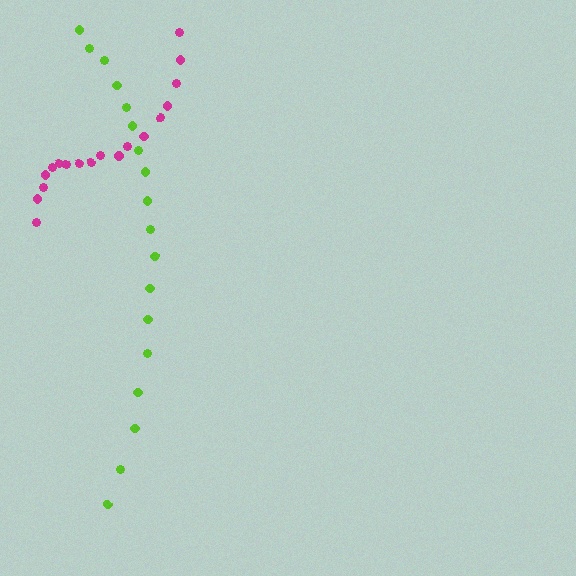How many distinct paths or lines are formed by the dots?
There are 2 distinct paths.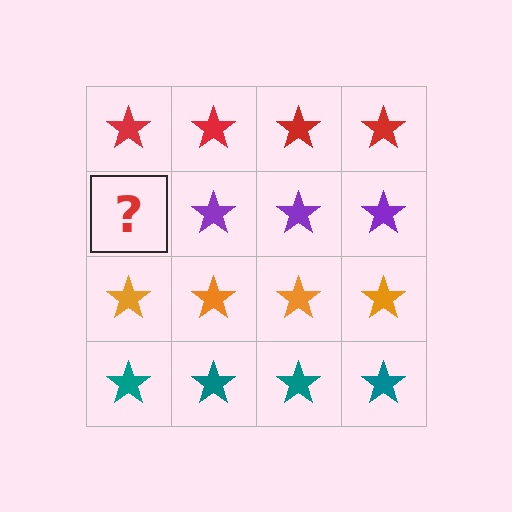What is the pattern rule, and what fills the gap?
The rule is that each row has a consistent color. The gap should be filled with a purple star.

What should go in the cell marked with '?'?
The missing cell should contain a purple star.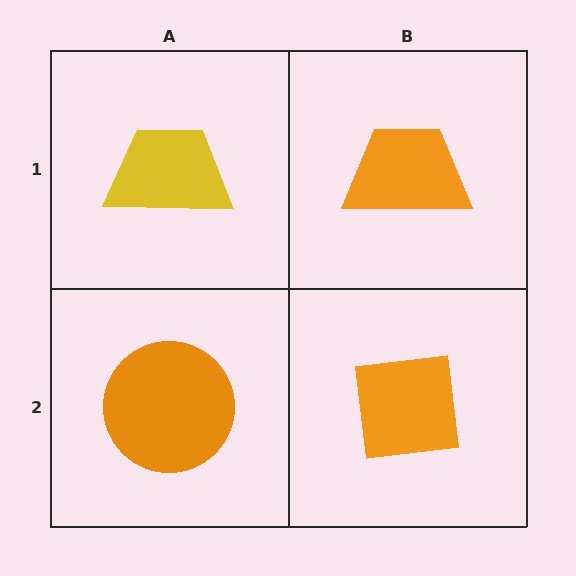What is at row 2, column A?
An orange circle.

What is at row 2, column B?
An orange square.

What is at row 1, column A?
A yellow trapezoid.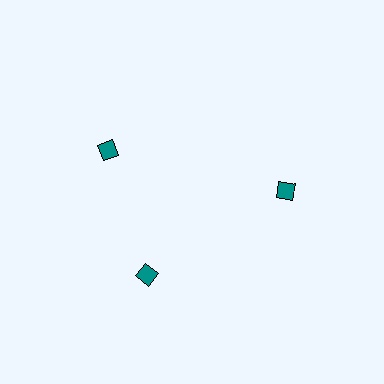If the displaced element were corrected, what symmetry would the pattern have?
It would have 3-fold rotational symmetry — the pattern would map onto itself every 120 degrees.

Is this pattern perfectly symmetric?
No. The 3 teal diamonds are arranged in a ring, but one element near the 11 o'clock position is rotated out of alignment along the ring, breaking the 3-fold rotational symmetry.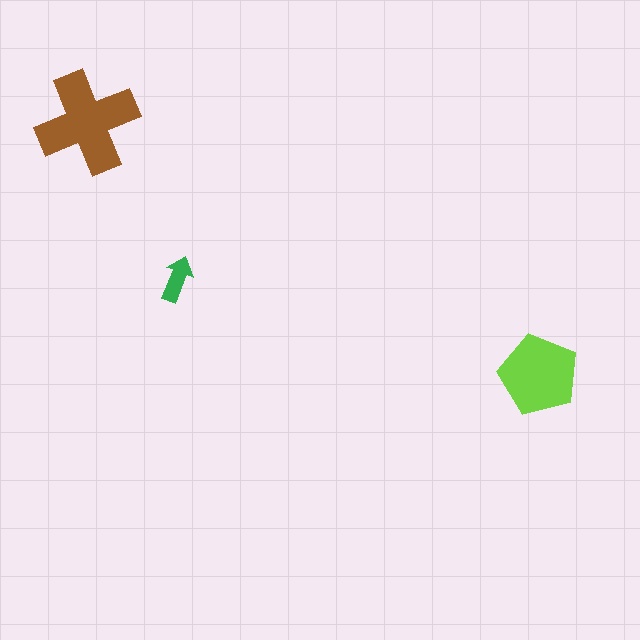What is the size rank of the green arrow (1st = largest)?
3rd.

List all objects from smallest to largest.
The green arrow, the lime pentagon, the brown cross.